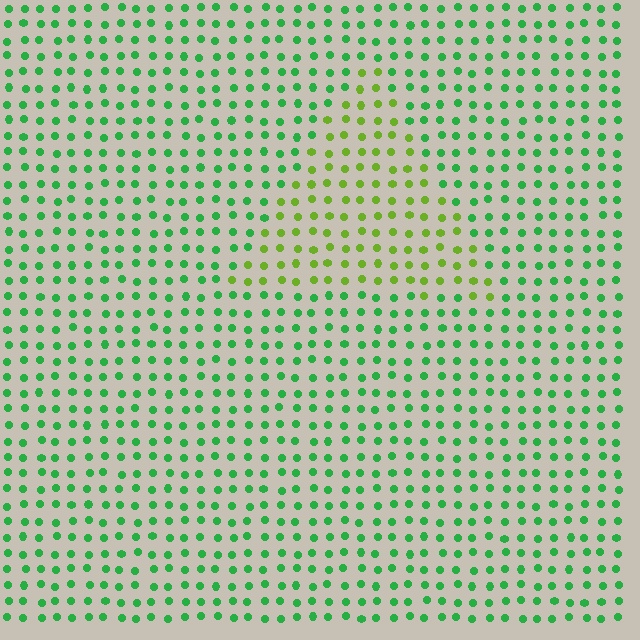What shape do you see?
I see a triangle.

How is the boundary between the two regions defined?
The boundary is defined purely by a slight shift in hue (about 42 degrees). Spacing, size, and orientation are identical on both sides.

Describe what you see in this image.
The image is filled with small green elements in a uniform arrangement. A triangle-shaped region is visible where the elements are tinted to a slightly different hue, forming a subtle color boundary.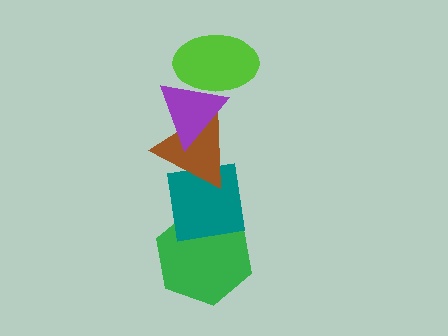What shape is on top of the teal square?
The brown triangle is on top of the teal square.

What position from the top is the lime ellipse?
The lime ellipse is 1st from the top.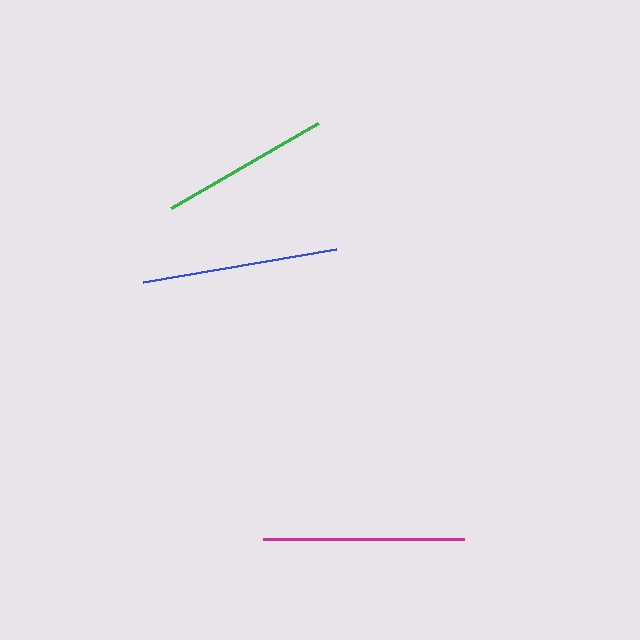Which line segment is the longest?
The magenta line is the longest at approximately 201 pixels.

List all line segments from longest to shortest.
From longest to shortest: magenta, blue, green.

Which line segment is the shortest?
The green line is the shortest at approximately 169 pixels.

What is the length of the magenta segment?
The magenta segment is approximately 201 pixels long.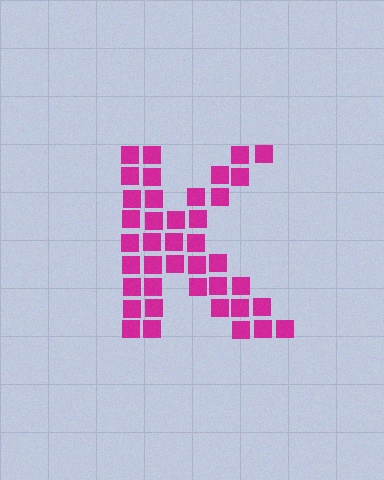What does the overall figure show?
The overall figure shows the letter K.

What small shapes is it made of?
It is made of small squares.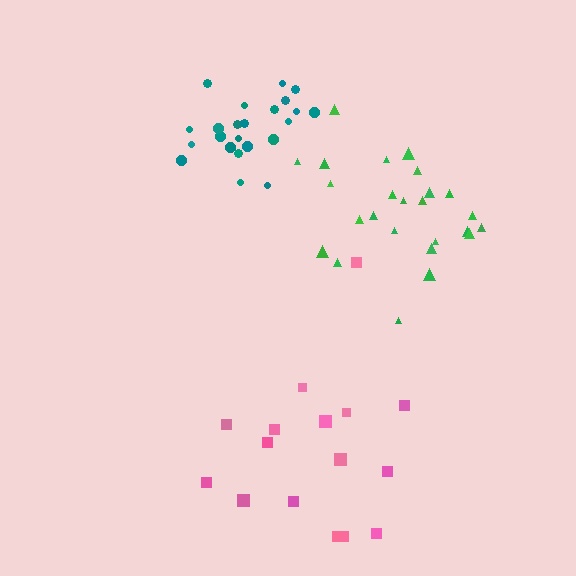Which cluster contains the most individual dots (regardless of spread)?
Green (25).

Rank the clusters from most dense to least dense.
teal, green, pink.